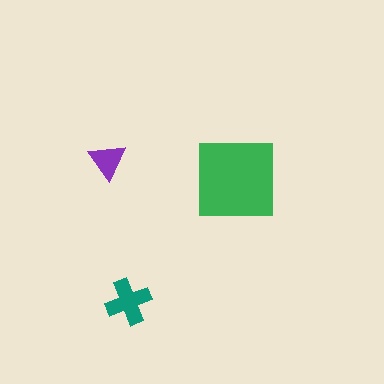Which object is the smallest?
The purple triangle.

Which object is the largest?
The green square.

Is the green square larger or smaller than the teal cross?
Larger.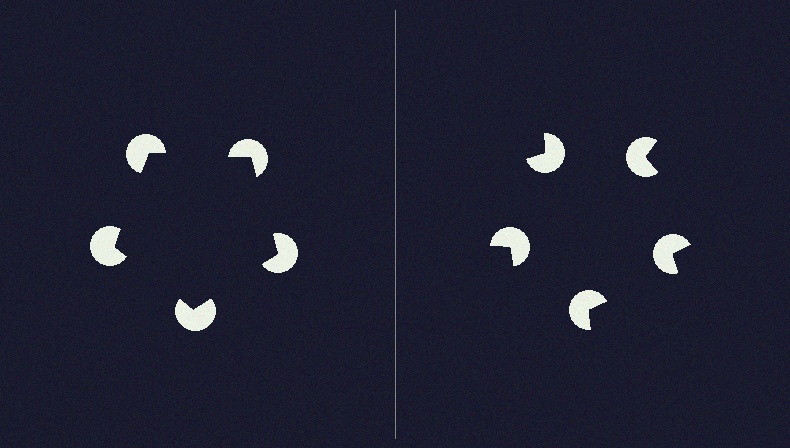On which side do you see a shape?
An illusory pentagon appears on the left side. On the right side the wedge cuts are rotated, so no coherent shape forms.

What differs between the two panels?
The pac-man discs are positioned identically on both sides; only the wedge orientations differ. On the left they align to a pentagon; on the right they are misaligned.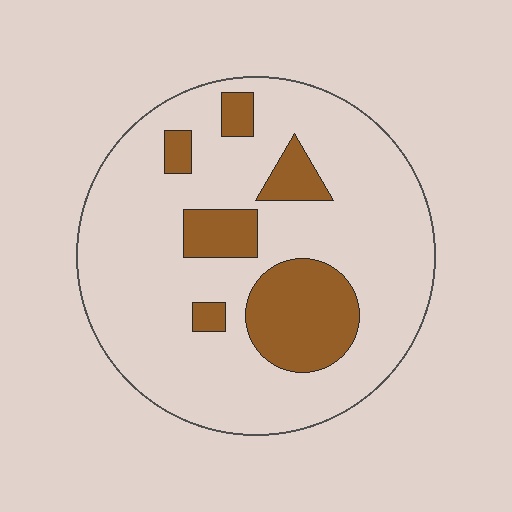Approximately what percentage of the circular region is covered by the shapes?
Approximately 20%.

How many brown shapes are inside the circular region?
6.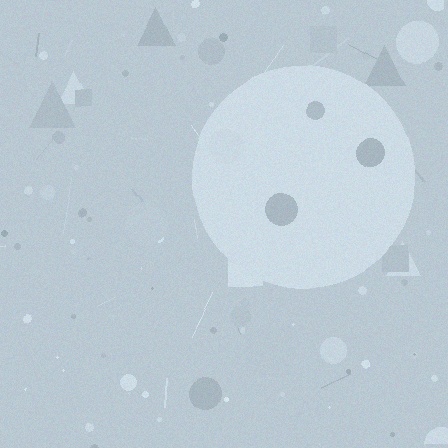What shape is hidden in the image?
A circle is hidden in the image.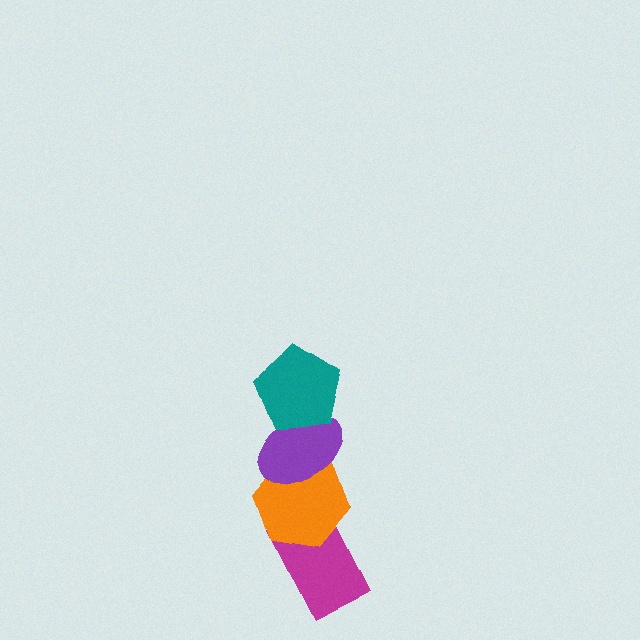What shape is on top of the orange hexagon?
The purple ellipse is on top of the orange hexagon.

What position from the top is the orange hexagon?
The orange hexagon is 3rd from the top.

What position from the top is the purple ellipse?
The purple ellipse is 2nd from the top.